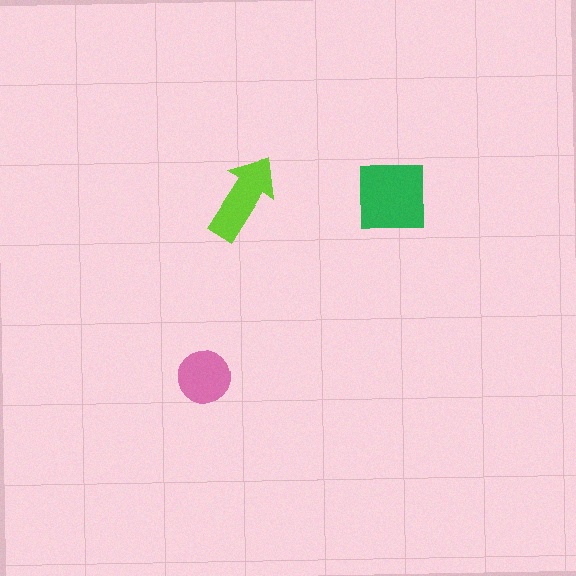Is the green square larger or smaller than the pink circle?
Larger.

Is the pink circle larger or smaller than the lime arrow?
Smaller.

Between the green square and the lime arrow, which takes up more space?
The green square.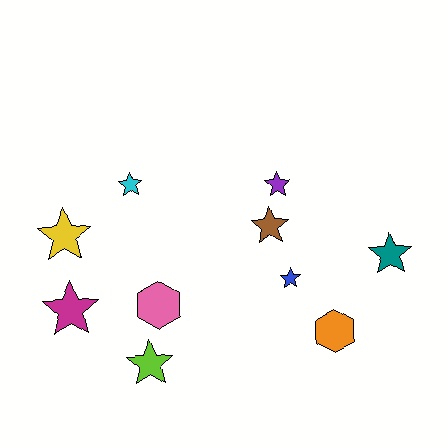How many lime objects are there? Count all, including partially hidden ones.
There is 1 lime object.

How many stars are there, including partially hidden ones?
There are 8 stars.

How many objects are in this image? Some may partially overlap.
There are 10 objects.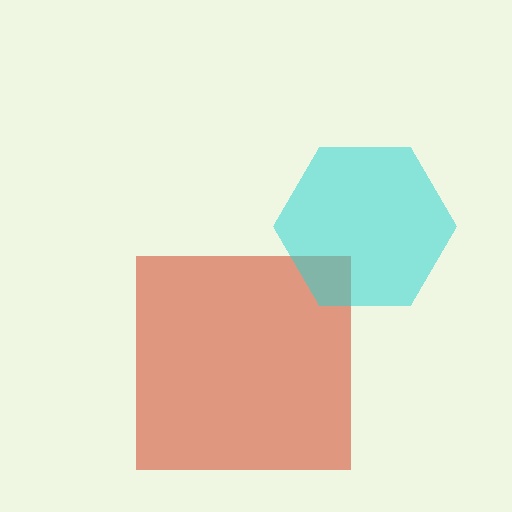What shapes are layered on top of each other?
The layered shapes are: a red square, a cyan hexagon.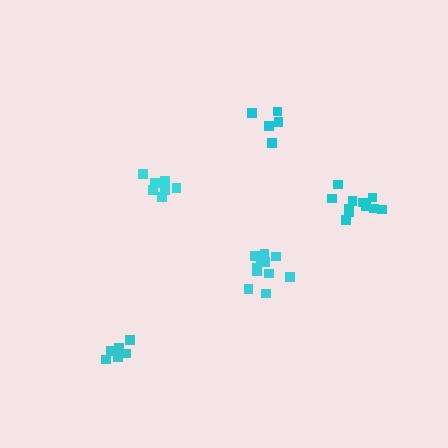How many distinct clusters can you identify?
There are 5 distinct clusters.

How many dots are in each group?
Group 1: 6 dots, Group 2: 11 dots, Group 3: 11 dots, Group 4: 5 dots, Group 5: 7 dots (40 total).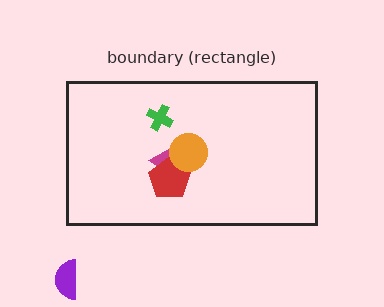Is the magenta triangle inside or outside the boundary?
Inside.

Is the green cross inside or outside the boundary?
Inside.